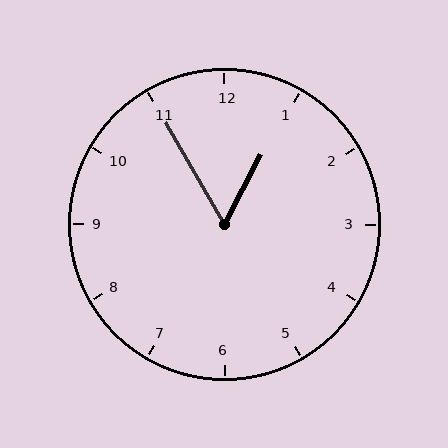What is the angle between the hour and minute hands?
Approximately 58 degrees.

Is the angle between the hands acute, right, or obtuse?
It is acute.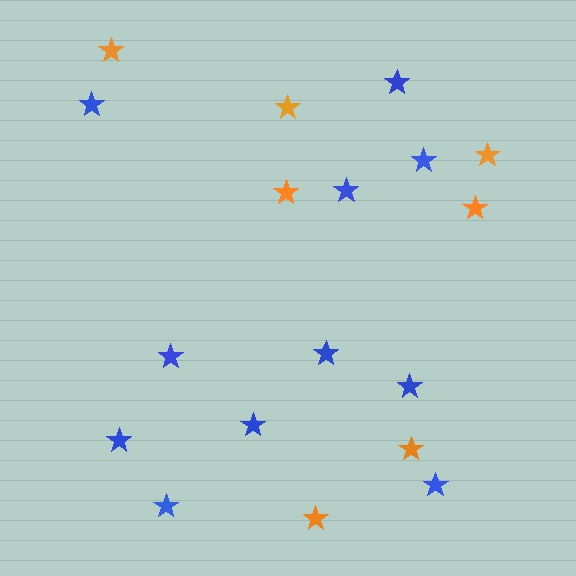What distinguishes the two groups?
There are 2 groups: one group of orange stars (7) and one group of blue stars (11).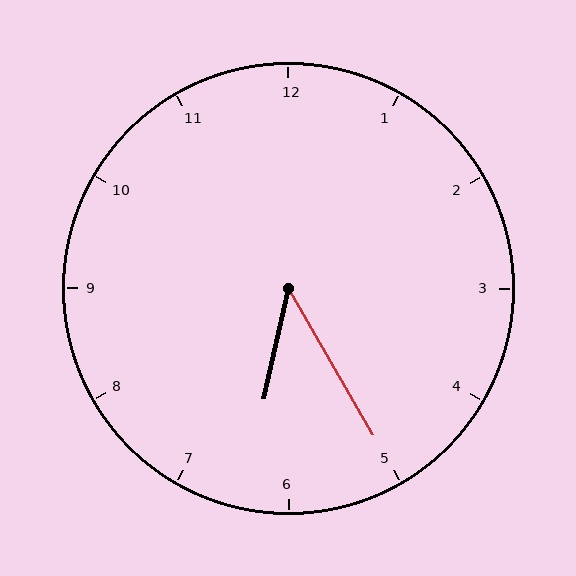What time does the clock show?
6:25.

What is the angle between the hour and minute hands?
Approximately 42 degrees.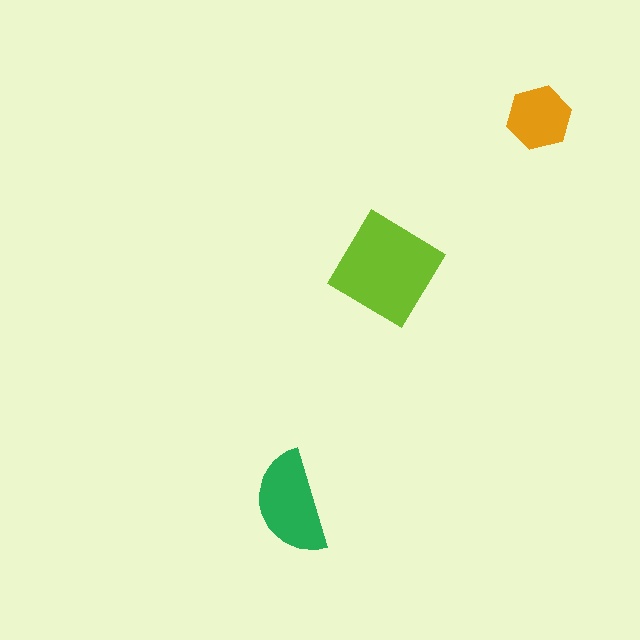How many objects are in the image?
There are 3 objects in the image.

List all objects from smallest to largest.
The orange hexagon, the green semicircle, the lime diamond.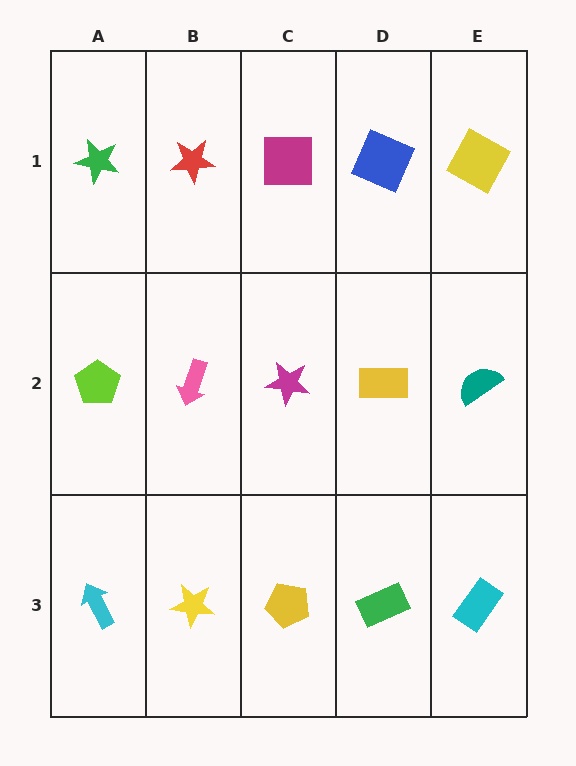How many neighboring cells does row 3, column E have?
2.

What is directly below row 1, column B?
A pink arrow.